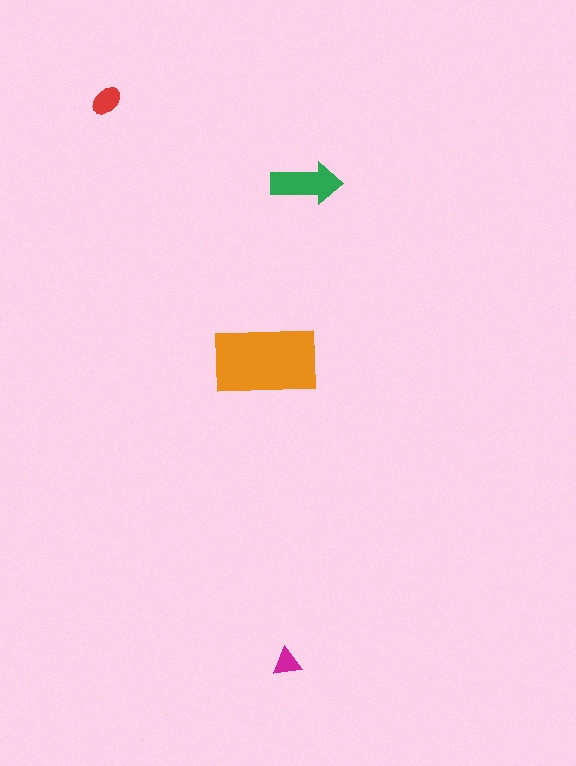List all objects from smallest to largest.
The magenta triangle, the red ellipse, the green arrow, the orange rectangle.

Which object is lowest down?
The magenta triangle is bottommost.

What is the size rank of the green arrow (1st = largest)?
2nd.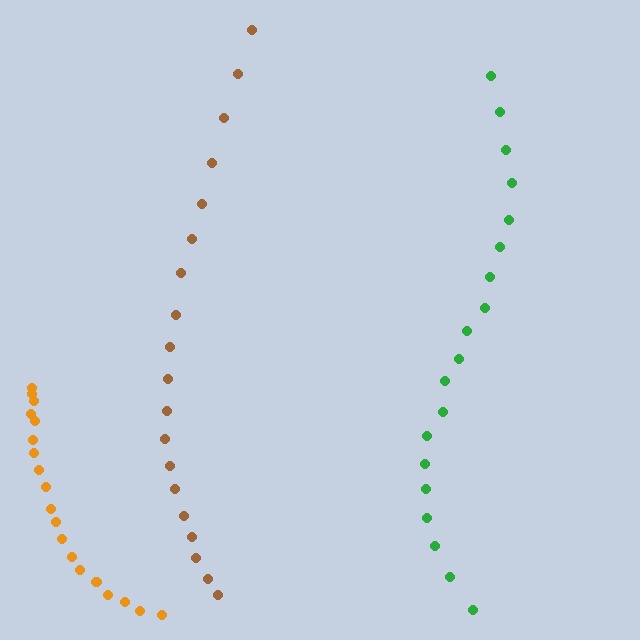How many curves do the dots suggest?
There are 3 distinct paths.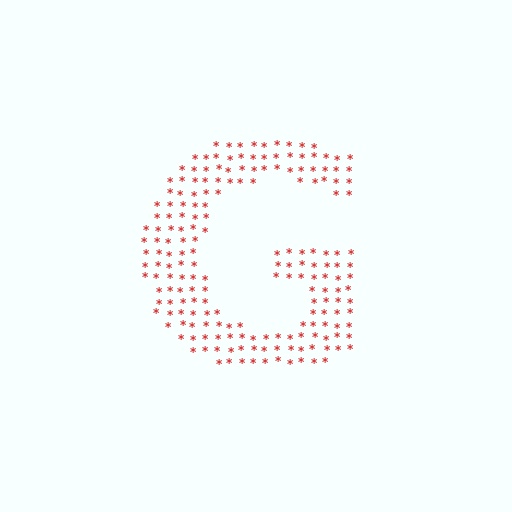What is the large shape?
The large shape is the letter G.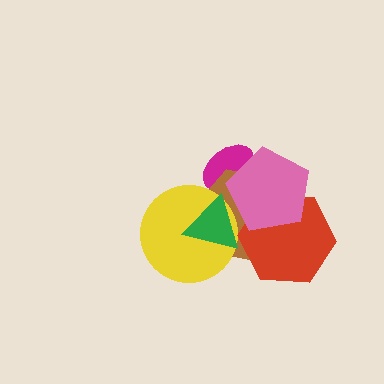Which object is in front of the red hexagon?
The pink pentagon is in front of the red hexagon.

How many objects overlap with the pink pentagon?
4 objects overlap with the pink pentagon.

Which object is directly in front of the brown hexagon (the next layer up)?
The yellow circle is directly in front of the brown hexagon.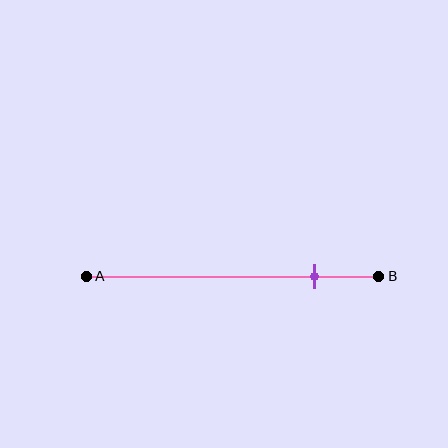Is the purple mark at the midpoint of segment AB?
No, the mark is at about 80% from A, not at the 50% midpoint.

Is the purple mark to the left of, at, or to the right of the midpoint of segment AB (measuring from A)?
The purple mark is to the right of the midpoint of segment AB.